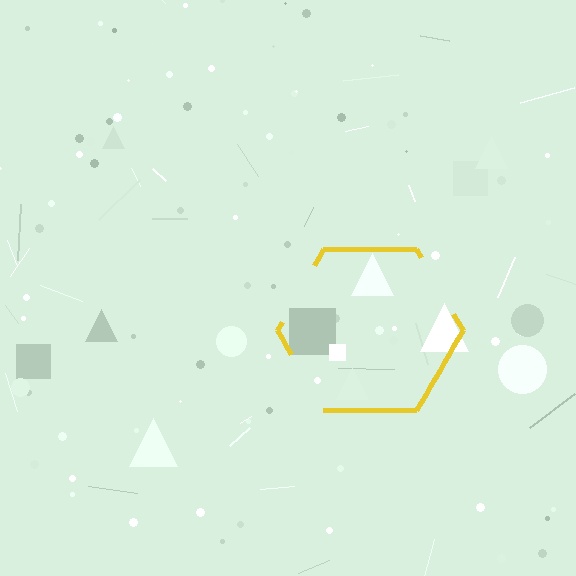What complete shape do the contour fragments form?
The contour fragments form a hexagon.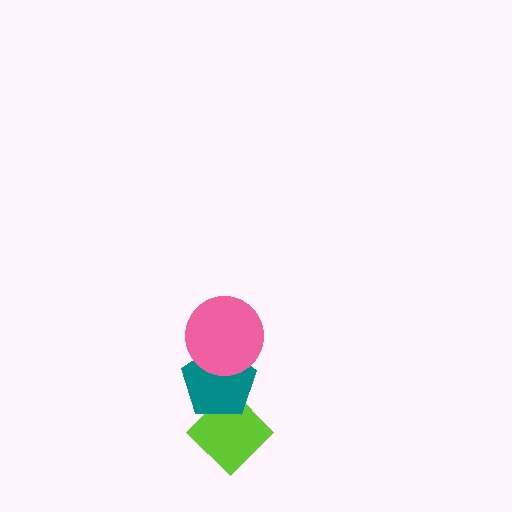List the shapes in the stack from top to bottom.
From top to bottom: the pink circle, the teal pentagon, the lime diamond.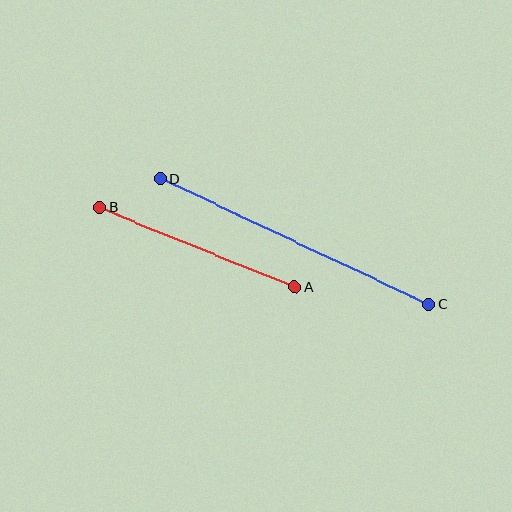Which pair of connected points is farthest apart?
Points C and D are farthest apart.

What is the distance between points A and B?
The distance is approximately 210 pixels.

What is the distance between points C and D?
The distance is approximately 297 pixels.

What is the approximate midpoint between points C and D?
The midpoint is at approximately (295, 241) pixels.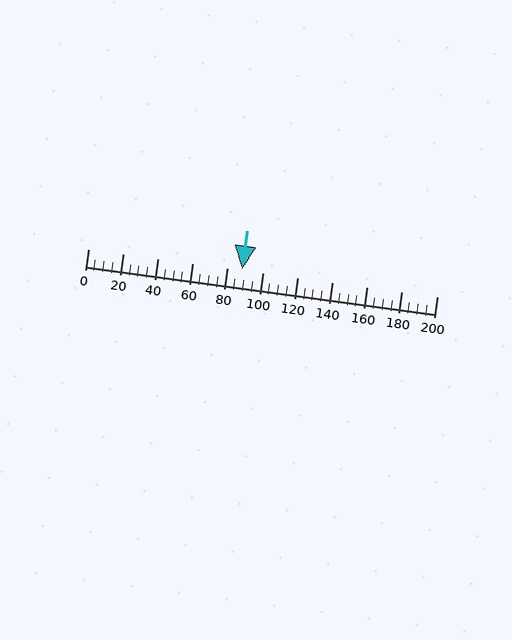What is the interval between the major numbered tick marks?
The major tick marks are spaced 20 units apart.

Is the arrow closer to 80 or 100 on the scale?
The arrow is closer to 80.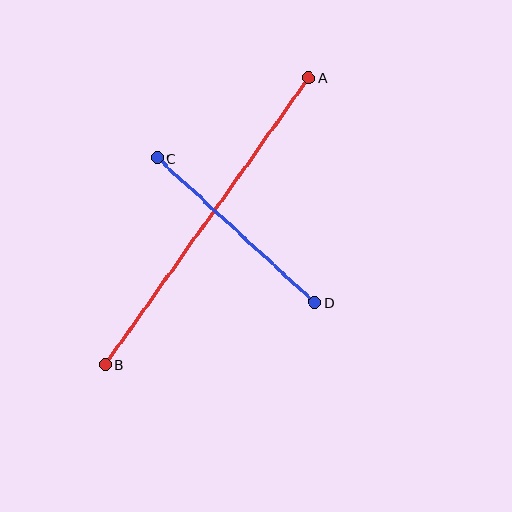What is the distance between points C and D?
The distance is approximately 214 pixels.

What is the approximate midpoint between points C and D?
The midpoint is at approximately (236, 230) pixels.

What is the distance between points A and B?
The distance is approximately 352 pixels.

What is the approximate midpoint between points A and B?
The midpoint is at approximately (207, 221) pixels.